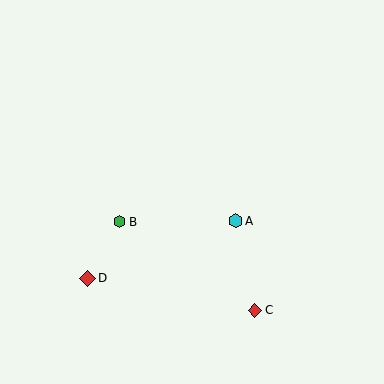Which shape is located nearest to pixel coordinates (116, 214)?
The green hexagon (labeled B) at (119, 222) is nearest to that location.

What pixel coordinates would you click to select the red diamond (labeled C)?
Click at (255, 310) to select the red diamond C.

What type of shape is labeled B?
Shape B is a green hexagon.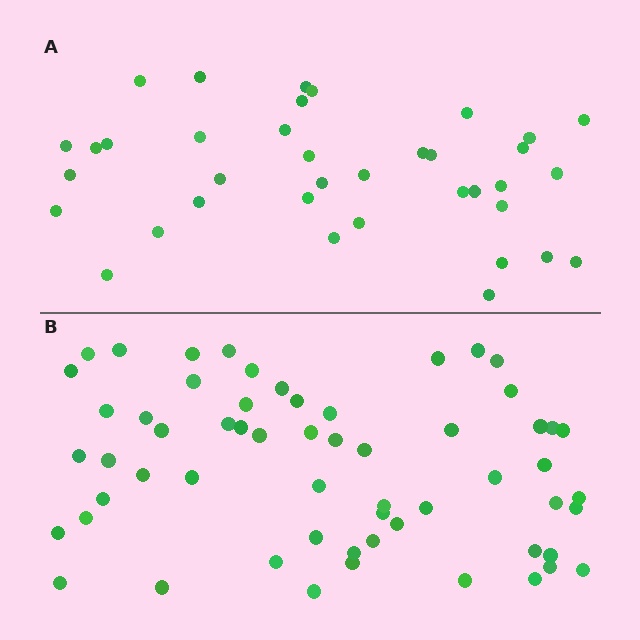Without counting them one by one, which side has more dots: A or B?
Region B (the bottom region) has more dots.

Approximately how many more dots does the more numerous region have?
Region B has approximately 20 more dots than region A.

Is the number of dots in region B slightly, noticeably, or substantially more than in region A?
Region B has substantially more. The ratio is roughly 1.6 to 1.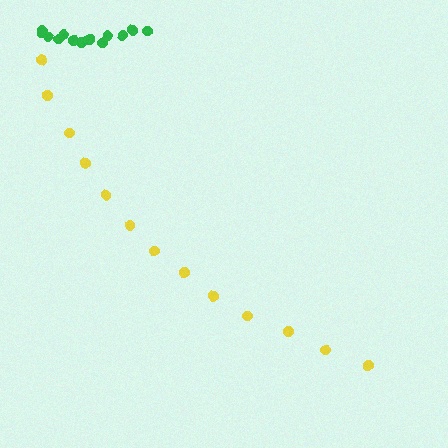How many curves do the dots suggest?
There are 2 distinct paths.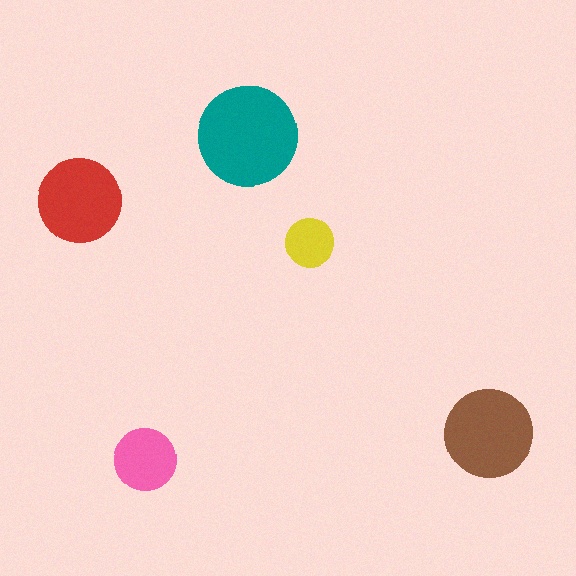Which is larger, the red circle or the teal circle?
The teal one.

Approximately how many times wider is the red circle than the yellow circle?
About 1.5 times wider.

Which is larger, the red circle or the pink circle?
The red one.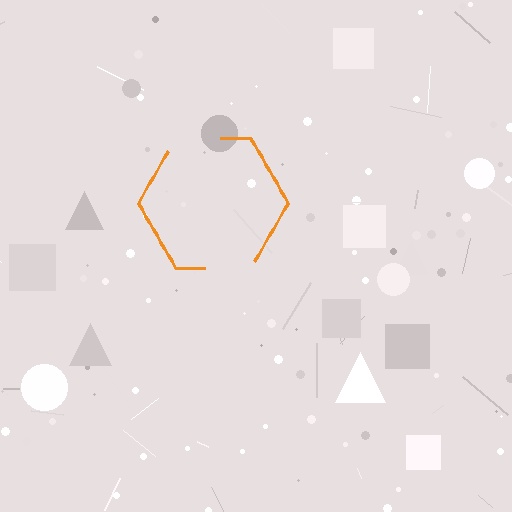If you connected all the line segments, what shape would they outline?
They would outline a hexagon.